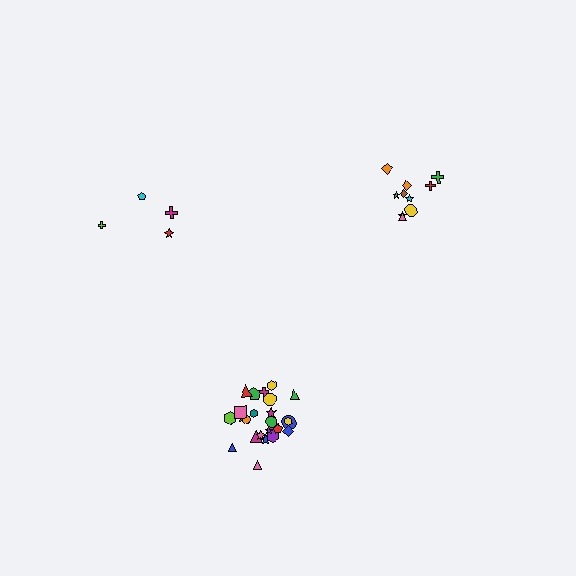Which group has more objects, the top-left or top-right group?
The top-right group.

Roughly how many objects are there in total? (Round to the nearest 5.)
Roughly 40 objects in total.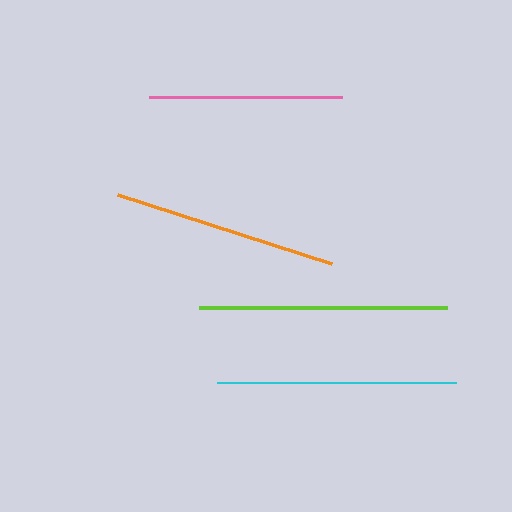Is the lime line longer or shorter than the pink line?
The lime line is longer than the pink line.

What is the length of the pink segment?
The pink segment is approximately 192 pixels long.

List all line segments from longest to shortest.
From longest to shortest: lime, cyan, orange, pink.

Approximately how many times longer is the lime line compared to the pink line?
The lime line is approximately 1.3 times the length of the pink line.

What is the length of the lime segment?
The lime segment is approximately 248 pixels long.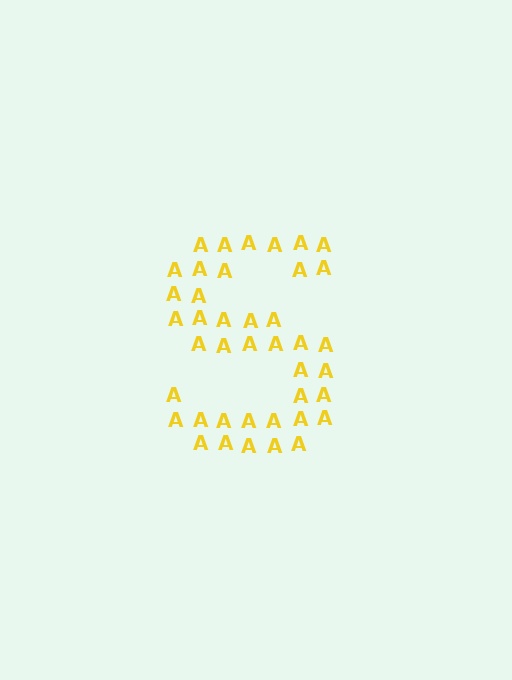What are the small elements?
The small elements are letter A's.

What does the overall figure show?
The overall figure shows the letter S.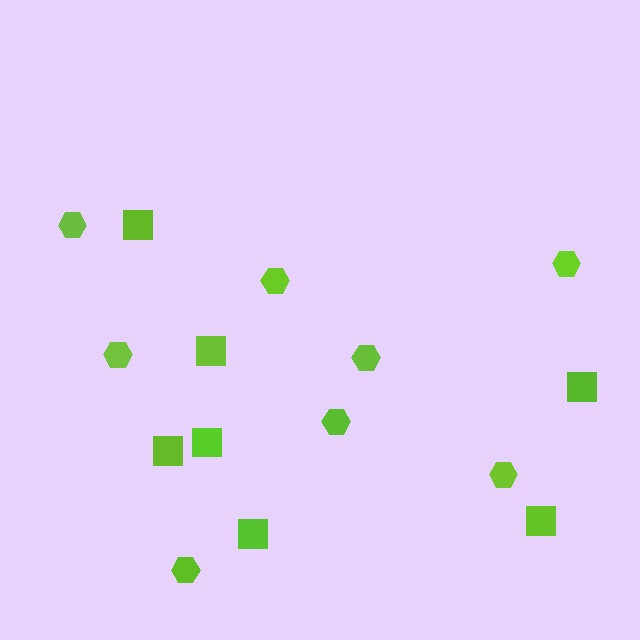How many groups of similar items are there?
There are 2 groups: one group of squares (7) and one group of hexagons (8).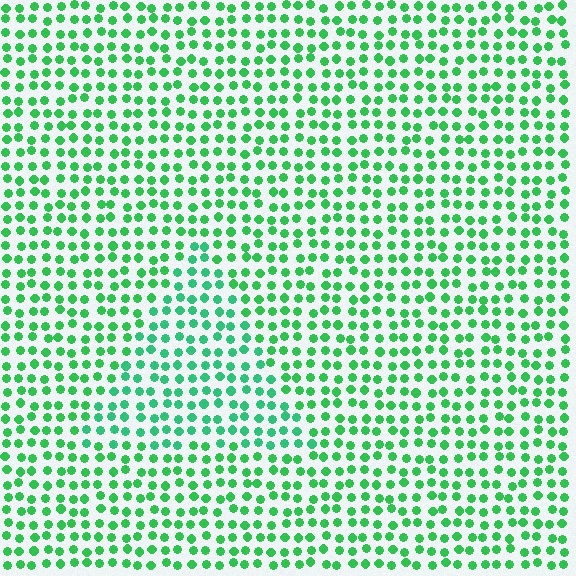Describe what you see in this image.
The image is filled with small green elements in a uniform arrangement. A triangle-shaped region is visible where the elements are tinted to a slightly different hue, forming a subtle color boundary.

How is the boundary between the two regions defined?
The boundary is defined purely by a slight shift in hue (about 18 degrees). Spacing, size, and orientation are identical on both sides.